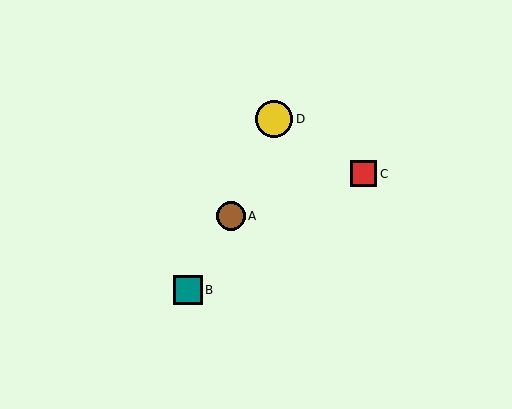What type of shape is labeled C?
Shape C is a red square.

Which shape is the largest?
The yellow circle (labeled D) is the largest.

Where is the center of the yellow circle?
The center of the yellow circle is at (274, 119).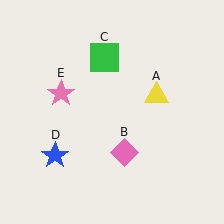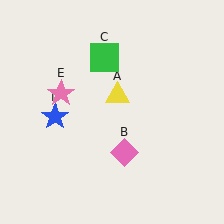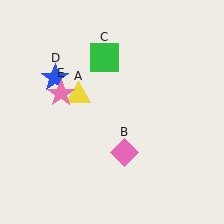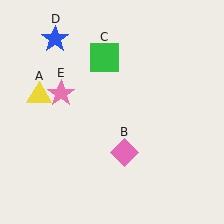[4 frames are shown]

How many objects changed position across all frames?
2 objects changed position: yellow triangle (object A), blue star (object D).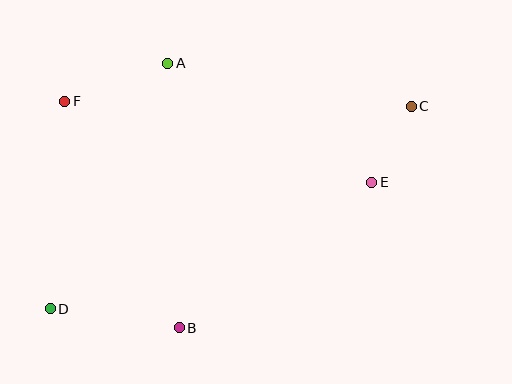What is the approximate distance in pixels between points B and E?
The distance between B and E is approximately 241 pixels.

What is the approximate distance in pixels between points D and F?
The distance between D and F is approximately 208 pixels.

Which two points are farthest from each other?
Points C and D are farthest from each other.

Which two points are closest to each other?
Points C and E are closest to each other.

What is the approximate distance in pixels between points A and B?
The distance between A and B is approximately 265 pixels.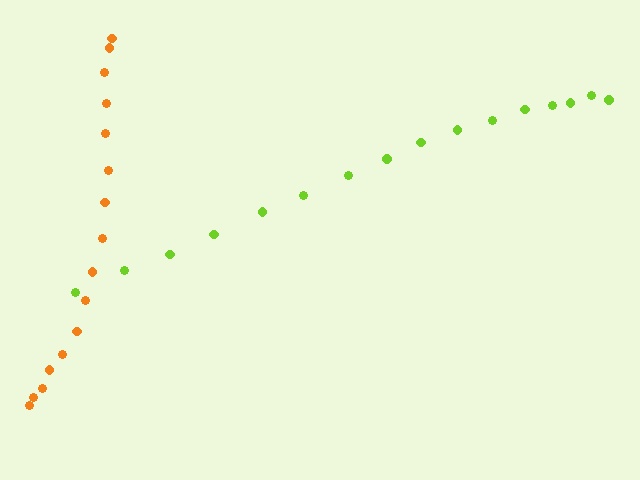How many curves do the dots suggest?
There are 2 distinct paths.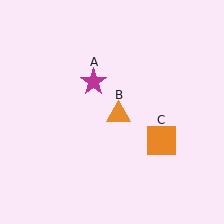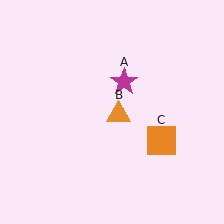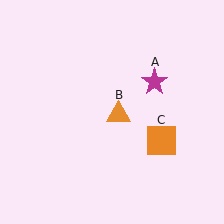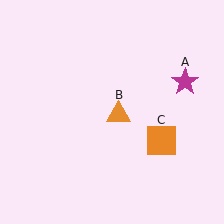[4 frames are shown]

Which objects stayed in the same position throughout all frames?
Orange triangle (object B) and orange square (object C) remained stationary.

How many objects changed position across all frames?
1 object changed position: magenta star (object A).